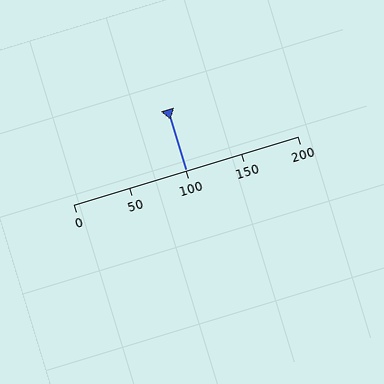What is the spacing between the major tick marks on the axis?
The major ticks are spaced 50 apart.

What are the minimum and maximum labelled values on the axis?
The axis runs from 0 to 200.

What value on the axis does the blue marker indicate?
The marker indicates approximately 100.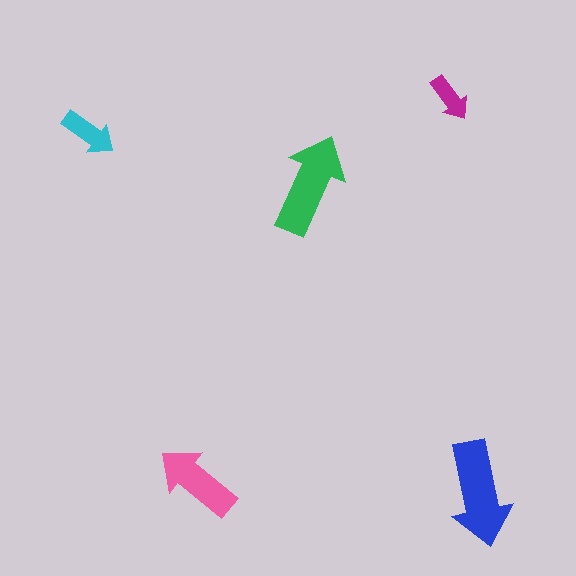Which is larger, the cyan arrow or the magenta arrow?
The cyan one.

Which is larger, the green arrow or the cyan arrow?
The green one.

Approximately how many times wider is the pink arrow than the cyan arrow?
About 1.5 times wider.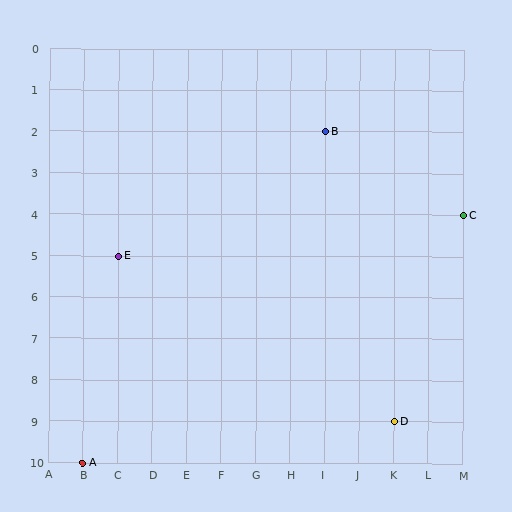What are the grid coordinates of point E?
Point E is at grid coordinates (C, 5).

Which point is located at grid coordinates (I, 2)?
Point B is at (I, 2).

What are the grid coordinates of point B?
Point B is at grid coordinates (I, 2).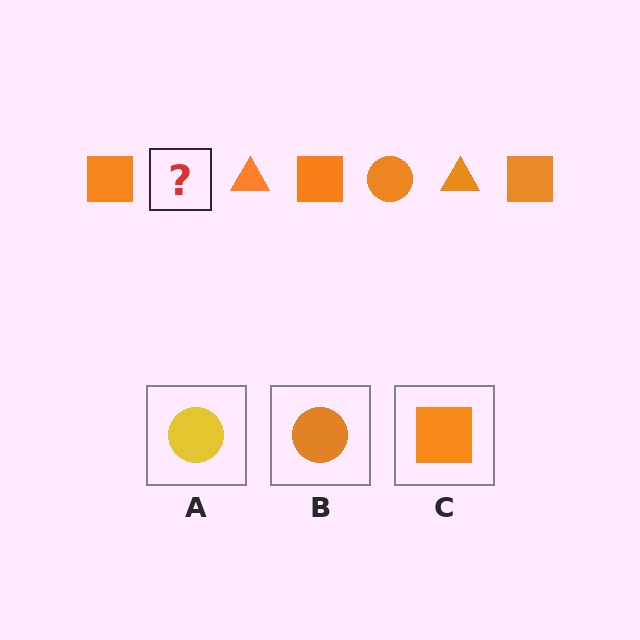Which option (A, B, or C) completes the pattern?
B.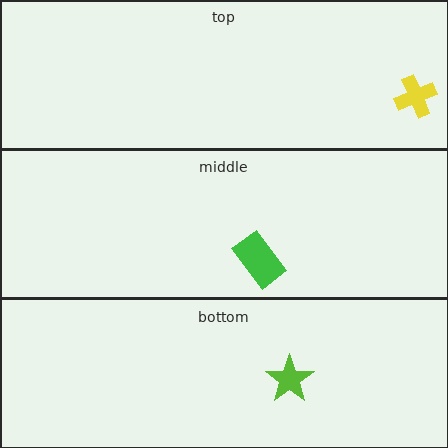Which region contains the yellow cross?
The top region.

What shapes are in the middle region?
The green rectangle.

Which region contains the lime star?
The bottom region.